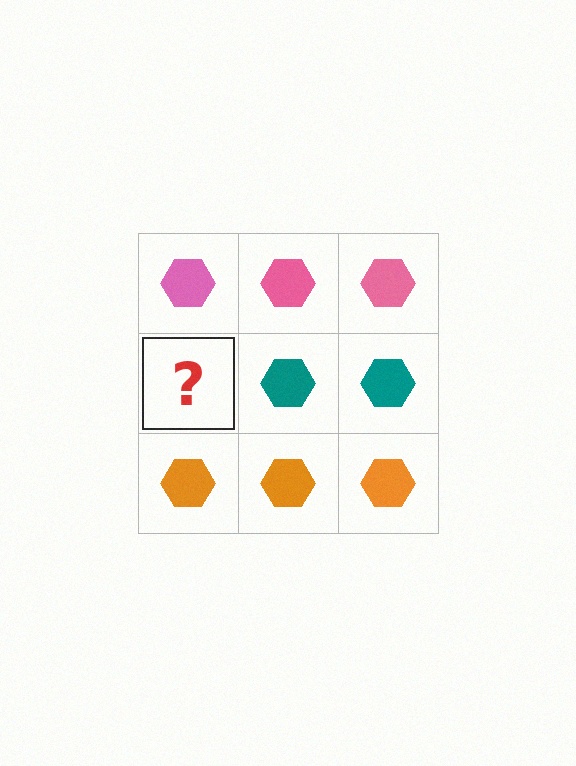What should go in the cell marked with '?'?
The missing cell should contain a teal hexagon.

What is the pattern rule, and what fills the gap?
The rule is that each row has a consistent color. The gap should be filled with a teal hexagon.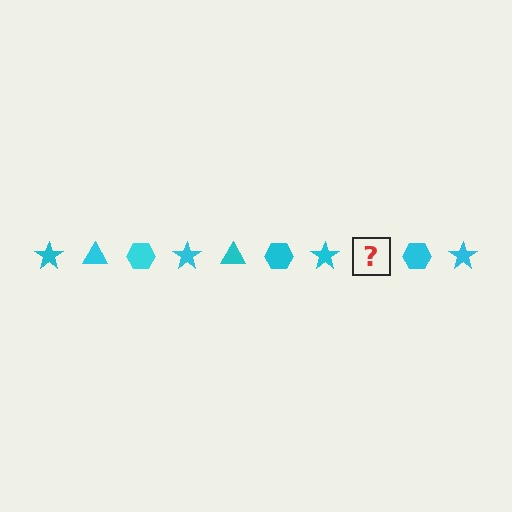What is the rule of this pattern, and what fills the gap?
The rule is that the pattern cycles through star, triangle, hexagon shapes in cyan. The gap should be filled with a cyan triangle.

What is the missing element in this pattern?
The missing element is a cyan triangle.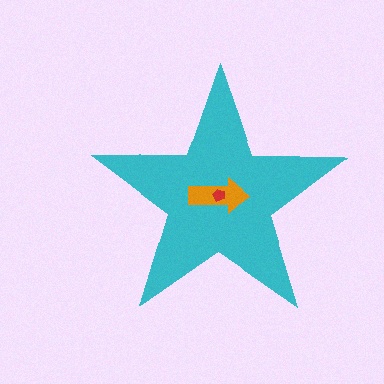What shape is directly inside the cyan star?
The orange arrow.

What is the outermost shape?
The cyan star.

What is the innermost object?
The red pentagon.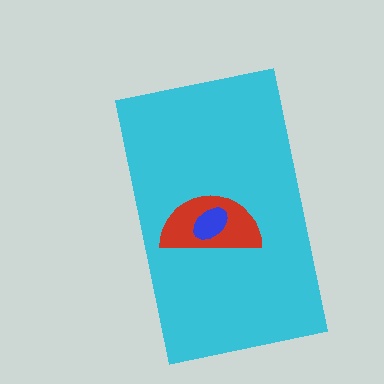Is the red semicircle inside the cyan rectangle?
Yes.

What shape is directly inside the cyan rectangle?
The red semicircle.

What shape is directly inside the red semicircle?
The blue ellipse.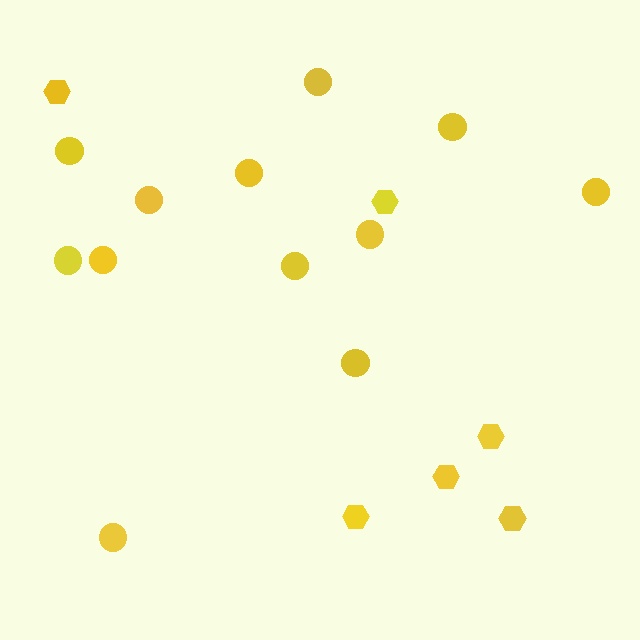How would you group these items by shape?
There are 2 groups: one group of hexagons (6) and one group of circles (12).